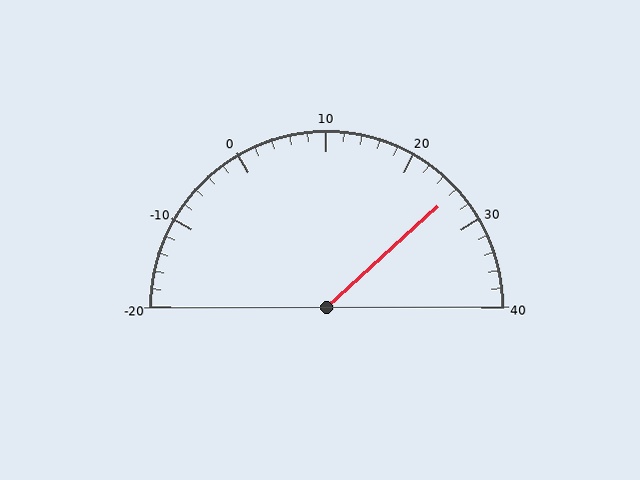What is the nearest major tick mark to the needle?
The nearest major tick mark is 30.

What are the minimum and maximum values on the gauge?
The gauge ranges from -20 to 40.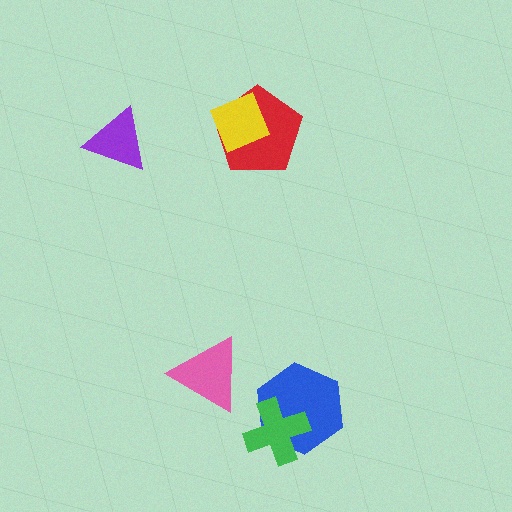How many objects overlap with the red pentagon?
1 object overlaps with the red pentagon.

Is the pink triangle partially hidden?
No, no other shape covers it.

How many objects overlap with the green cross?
1 object overlaps with the green cross.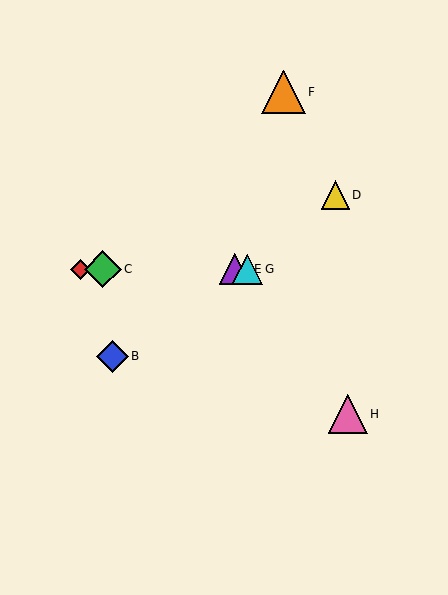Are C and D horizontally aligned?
No, C is at y≈269 and D is at y≈195.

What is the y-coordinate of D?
Object D is at y≈195.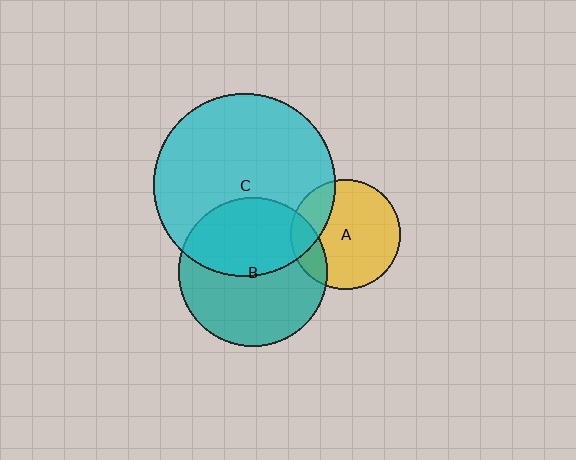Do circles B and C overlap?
Yes.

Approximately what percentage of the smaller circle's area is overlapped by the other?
Approximately 45%.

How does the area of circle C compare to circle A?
Approximately 2.8 times.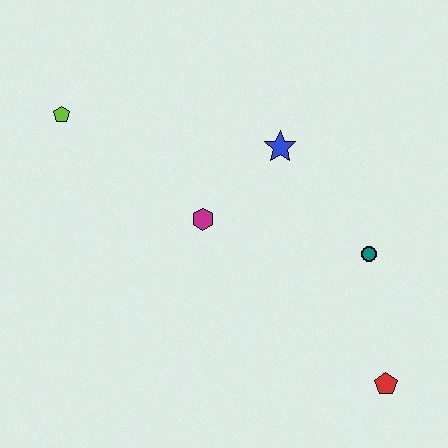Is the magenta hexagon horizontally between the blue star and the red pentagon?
No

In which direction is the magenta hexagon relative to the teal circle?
The magenta hexagon is to the left of the teal circle.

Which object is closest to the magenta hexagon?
The blue star is closest to the magenta hexagon.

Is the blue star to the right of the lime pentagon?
Yes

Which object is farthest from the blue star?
The red pentagon is farthest from the blue star.